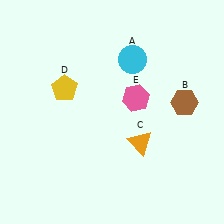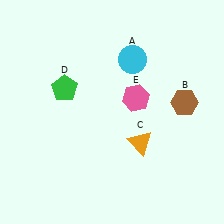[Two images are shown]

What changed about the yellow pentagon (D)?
In Image 1, D is yellow. In Image 2, it changed to green.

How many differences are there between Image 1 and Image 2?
There is 1 difference between the two images.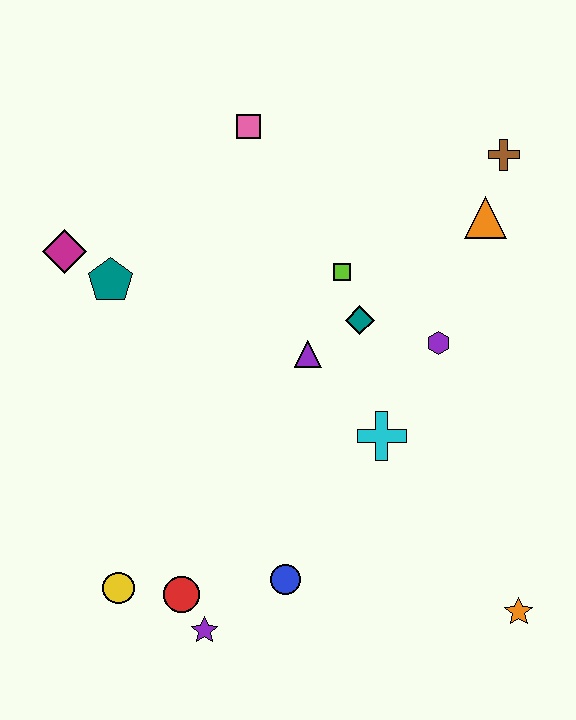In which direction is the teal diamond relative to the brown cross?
The teal diamond is below the brown cross.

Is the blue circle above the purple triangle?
No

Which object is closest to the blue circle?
The purple star is closest to the blue circle.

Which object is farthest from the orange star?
The magenta diamond is farthest from the orange star.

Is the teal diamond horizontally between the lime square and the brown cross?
Yes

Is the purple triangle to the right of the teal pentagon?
Yes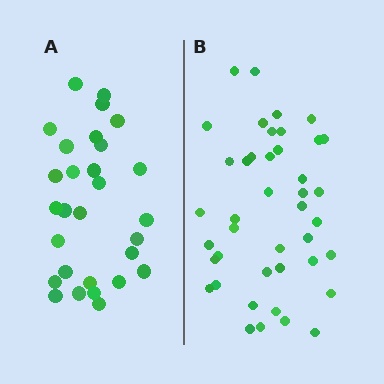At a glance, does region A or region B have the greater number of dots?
Region B (the right region) has more dots.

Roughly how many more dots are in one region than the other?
Region B has approximately 15 more dots than region A.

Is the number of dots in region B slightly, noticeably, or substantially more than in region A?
Region B has noticeably more, but not dramatically so. The ratio is roughly 1.4 to 1.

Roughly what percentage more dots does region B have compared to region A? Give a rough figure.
About 45% more.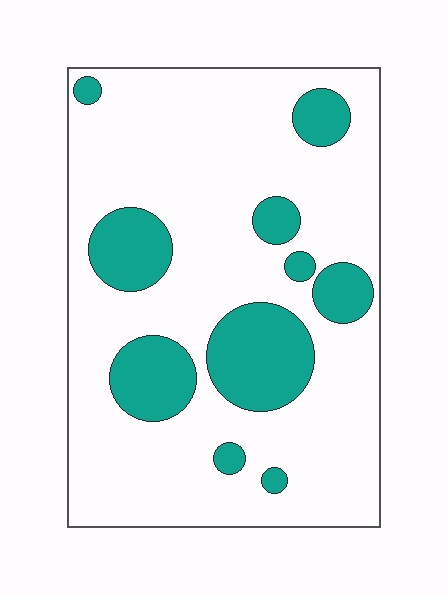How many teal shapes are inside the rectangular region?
10.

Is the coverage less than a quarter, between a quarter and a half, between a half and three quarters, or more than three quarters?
Less than a quarter.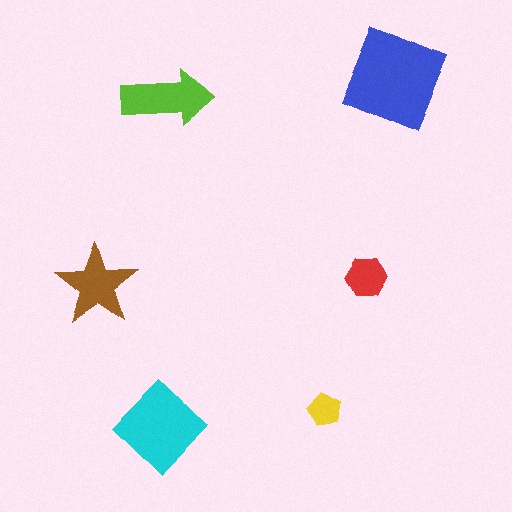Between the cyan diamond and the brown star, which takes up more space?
The cyan diamond.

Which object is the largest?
The blue square.